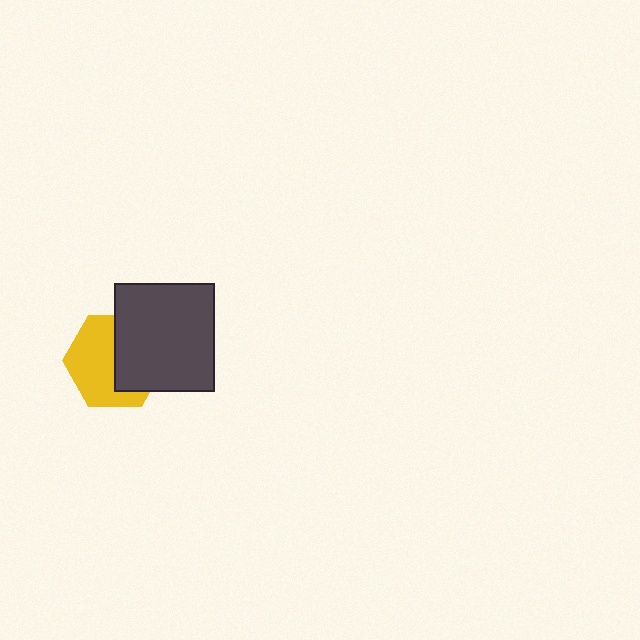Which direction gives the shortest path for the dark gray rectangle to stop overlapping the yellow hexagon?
Moving right gives the shortest separation.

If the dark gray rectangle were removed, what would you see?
You would see the complete yellow hexagon.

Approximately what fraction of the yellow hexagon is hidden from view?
Roughly 45% of the yellow hexagon is hidden behind the dark gray rectangle.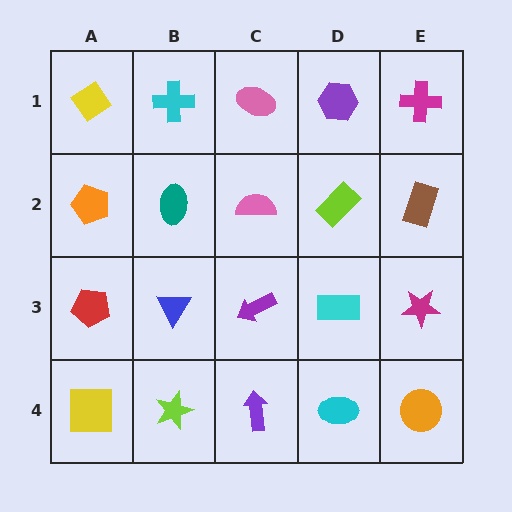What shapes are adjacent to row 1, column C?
A pink semicircle (row 2, column C), a cyan cross (row 1, column B), a purple hexagon (row 1, column D).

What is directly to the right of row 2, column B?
A pink semicircle.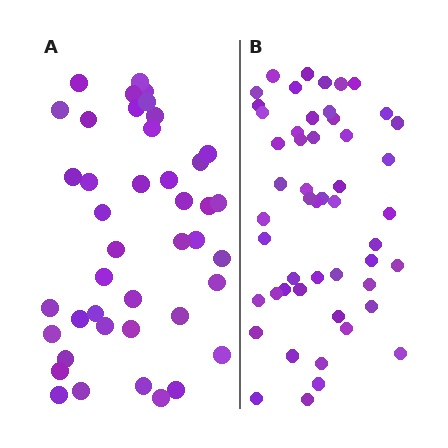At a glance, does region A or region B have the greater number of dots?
Region B (the right region) has more dots.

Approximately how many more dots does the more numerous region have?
Region B has roughly 8 or so more dots than region A.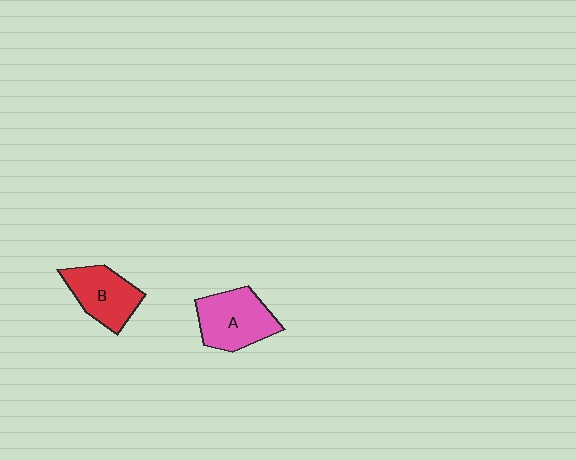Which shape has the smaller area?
Shape B (red).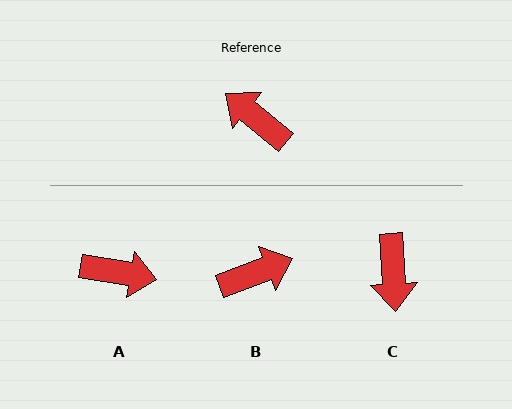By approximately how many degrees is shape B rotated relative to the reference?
Approximately 120 degrees clockwise.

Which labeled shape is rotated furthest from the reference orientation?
A, about 150 degrees away.